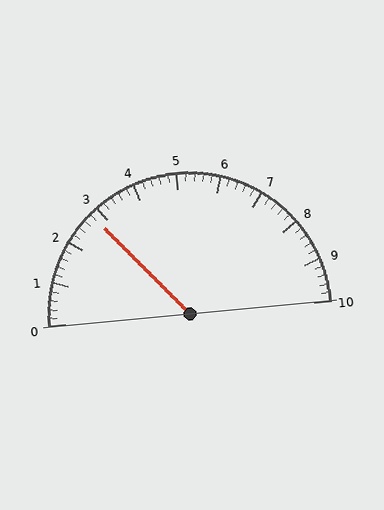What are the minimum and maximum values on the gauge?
The gauge ranges from 0 to 10.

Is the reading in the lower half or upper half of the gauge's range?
The reading is in the lower half of the range (0 to 10).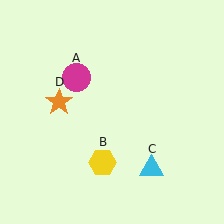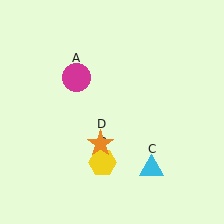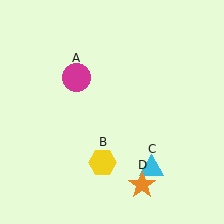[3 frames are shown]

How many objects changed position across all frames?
1 object changed position: orange star (object D).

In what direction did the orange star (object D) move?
The orange star (object D) moved down and to the right.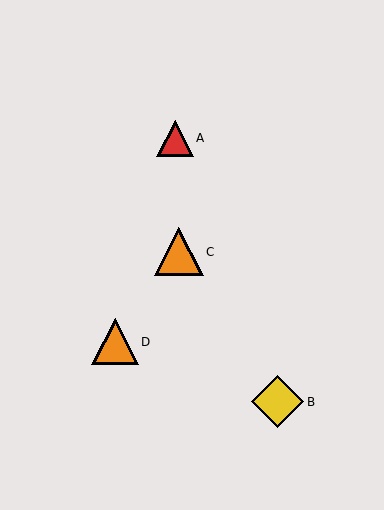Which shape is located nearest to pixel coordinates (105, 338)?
The orange triangle (labeled D) at (115, 342) is nearest to that location.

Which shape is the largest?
The yellow diamond (labeled B) is the largest.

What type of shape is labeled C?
Shape C is an orange triangle.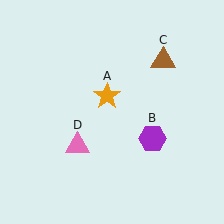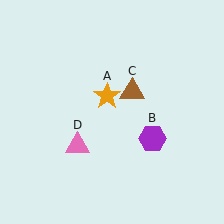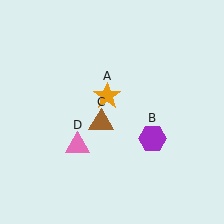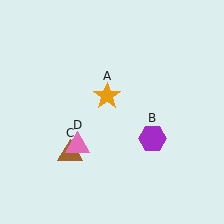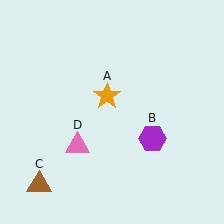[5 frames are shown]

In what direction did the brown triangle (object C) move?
The brown triangle (object C) moved down and to the left.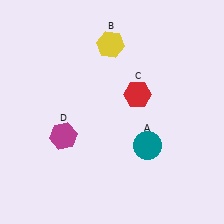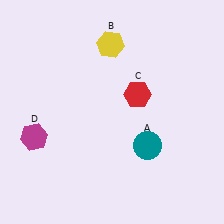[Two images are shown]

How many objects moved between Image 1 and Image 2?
1 object moved between the two images.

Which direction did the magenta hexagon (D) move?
The magenta hexagon (D) moved left.